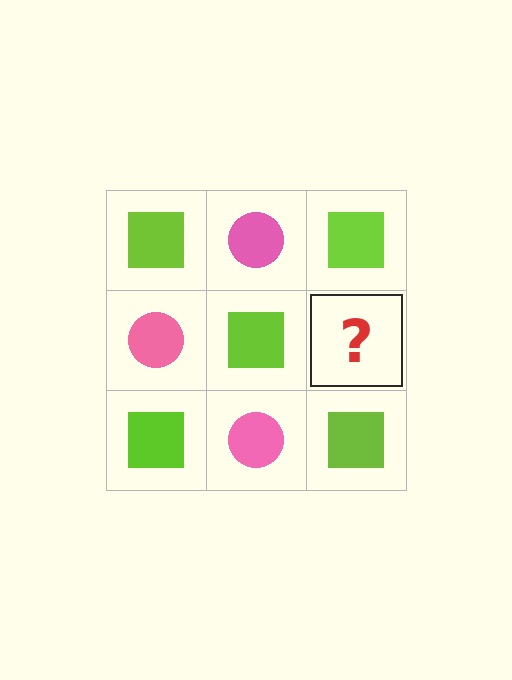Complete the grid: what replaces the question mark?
The question mark should be replaced with a pink circle.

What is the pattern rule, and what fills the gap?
The rule is that it alternates lime square and pink circle in a checkerboard pattern. The gap should be filled with a pink circle.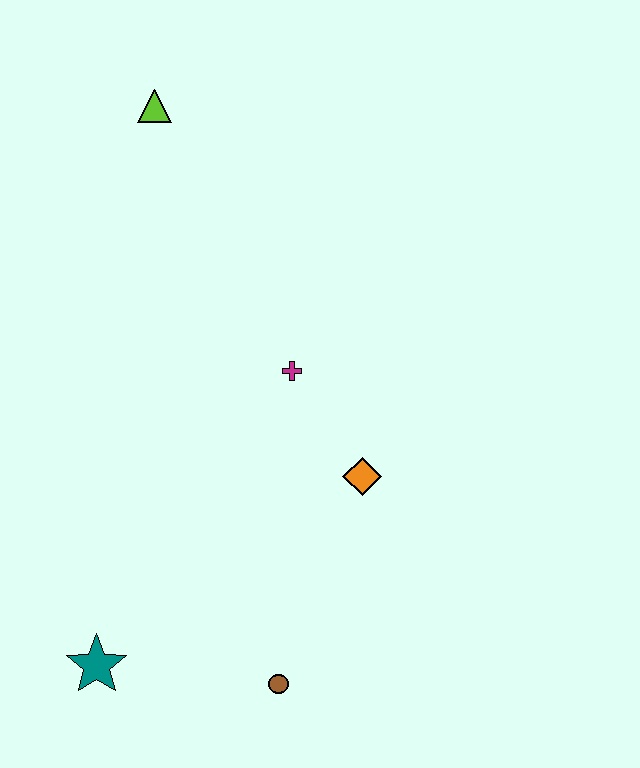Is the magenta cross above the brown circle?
Yes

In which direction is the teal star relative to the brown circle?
The teal star is to the left of the brown circle.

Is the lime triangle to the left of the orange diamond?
Yes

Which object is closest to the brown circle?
The teal star is closest to the brown circle.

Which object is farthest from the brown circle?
The lime triangle is farthest from the brown circle.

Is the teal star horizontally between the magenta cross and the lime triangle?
No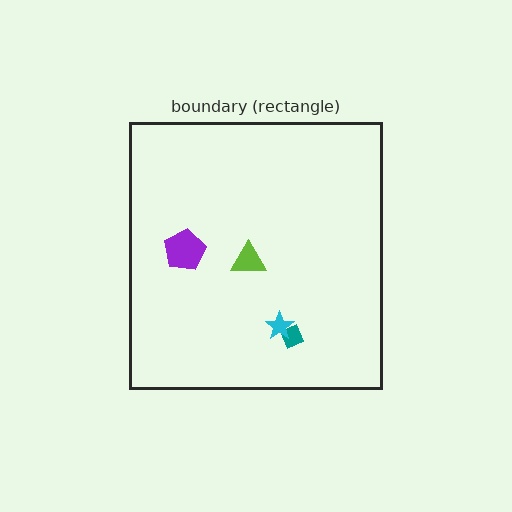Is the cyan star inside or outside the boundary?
Inside.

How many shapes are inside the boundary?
4 inside, 0 outside.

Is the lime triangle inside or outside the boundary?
Inside.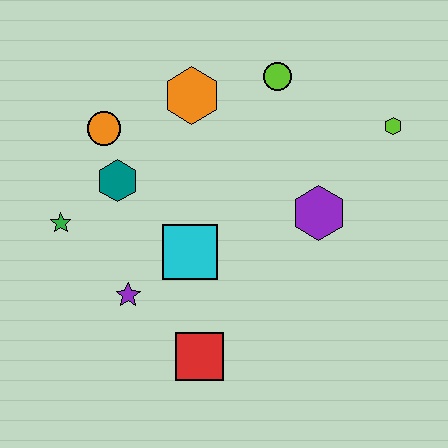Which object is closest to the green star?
The teal hexagon is closest to the green star.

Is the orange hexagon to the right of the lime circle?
No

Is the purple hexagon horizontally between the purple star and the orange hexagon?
No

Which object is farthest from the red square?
The lime hexagon is farthest from the red square.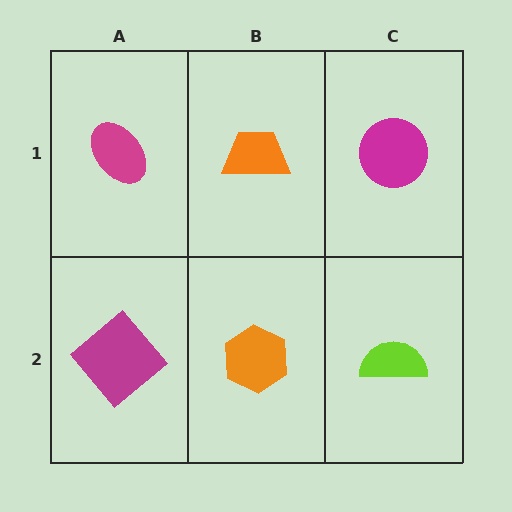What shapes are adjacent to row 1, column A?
A magenta diamond (row 2, column A), an orange trapezoid (row 1, column B).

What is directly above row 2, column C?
A magenta circle.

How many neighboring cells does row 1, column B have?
3.